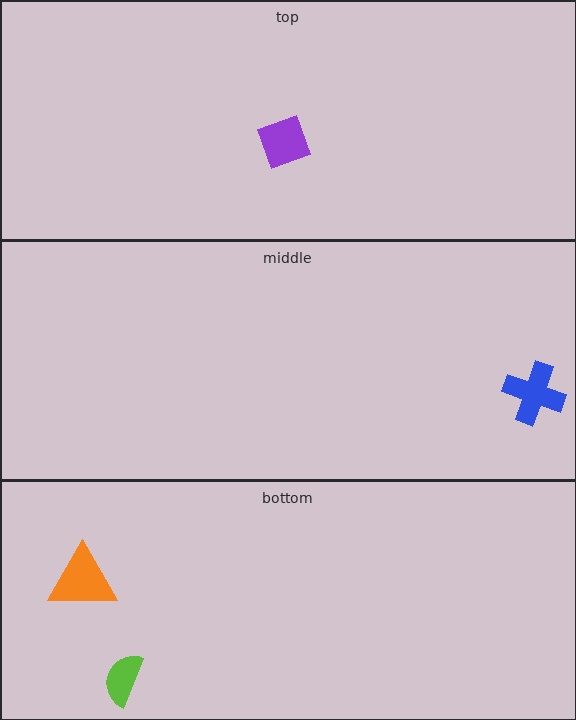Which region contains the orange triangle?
The bottom region.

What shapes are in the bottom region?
The orange triangle, the lime semicircle.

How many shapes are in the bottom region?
2.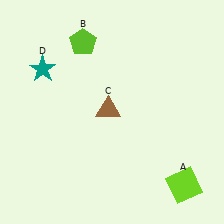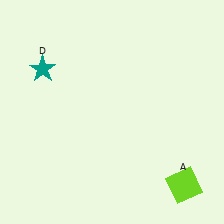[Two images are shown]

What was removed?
The lime pentagon (B), the brown triangle (C) were removed in Image 2.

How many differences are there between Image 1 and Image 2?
There are 2 differences between the two images.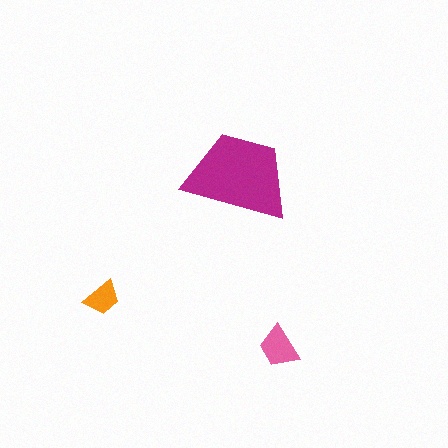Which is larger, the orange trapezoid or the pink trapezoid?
The pink one.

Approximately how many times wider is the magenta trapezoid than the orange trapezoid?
About 3 times wider.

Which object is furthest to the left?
The orange trapezoid is leftmost.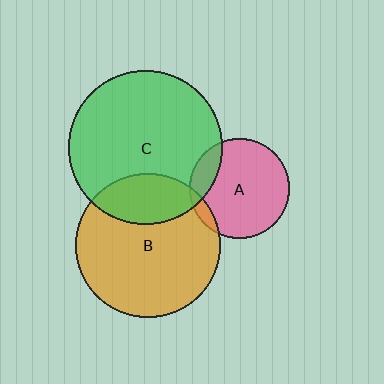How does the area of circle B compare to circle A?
Approximately 2.1 times.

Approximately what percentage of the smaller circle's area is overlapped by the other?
Approximately 25%.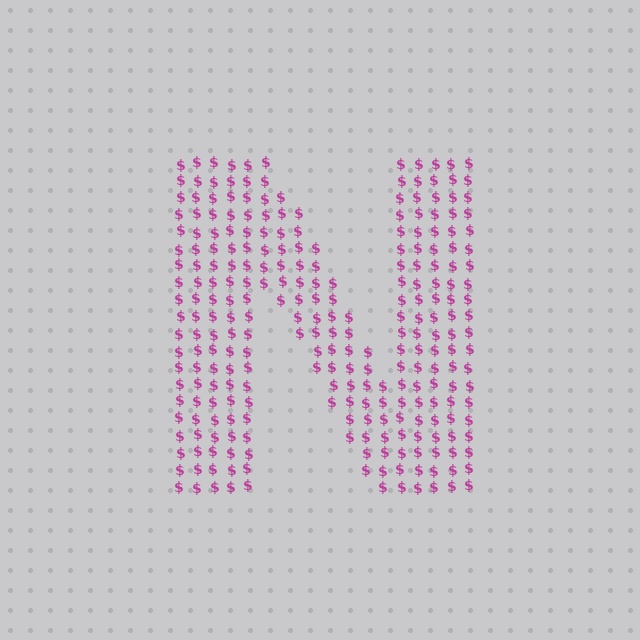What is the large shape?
The large shape is the letter N.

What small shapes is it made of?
It is made of small dollar signs.